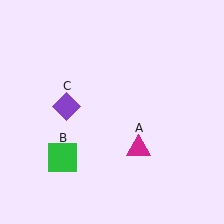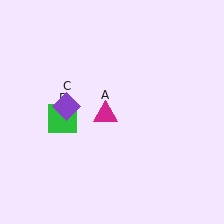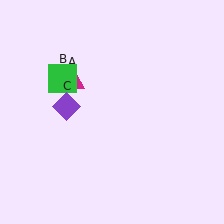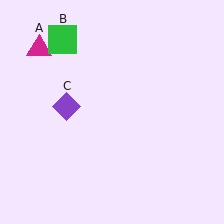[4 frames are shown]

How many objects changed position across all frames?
2 objects changed position: magenta triangle (object A), green square (object B).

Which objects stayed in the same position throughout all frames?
Purple diamond (object C) remained stationary.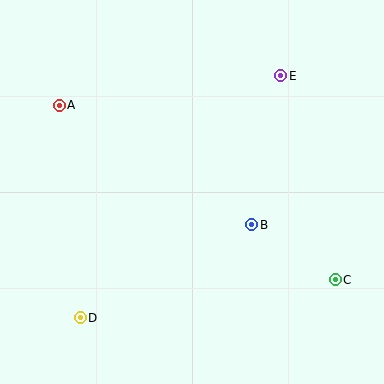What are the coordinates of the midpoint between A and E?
The midpoint between A and E is at (170, 91).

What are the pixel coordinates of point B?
Point B is at (252, 225).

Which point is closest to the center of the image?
Point B at (252, 225) is closest to the center.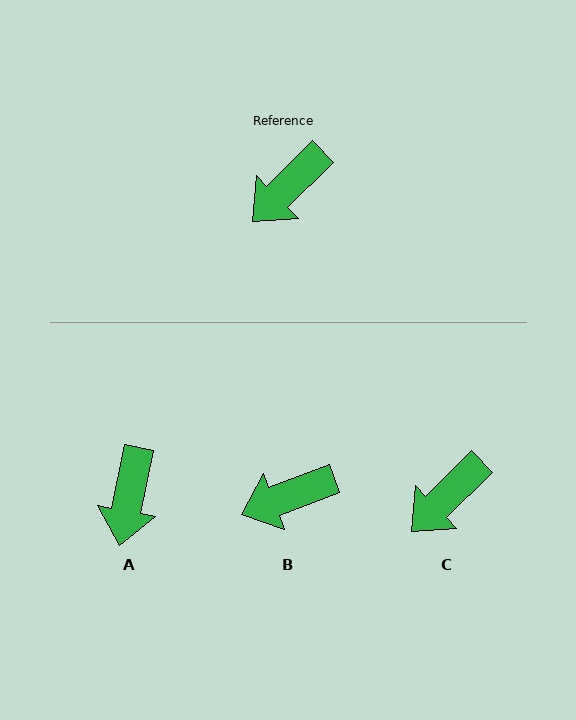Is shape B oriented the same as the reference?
No, it is off by about 24 degrees.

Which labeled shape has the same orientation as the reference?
C.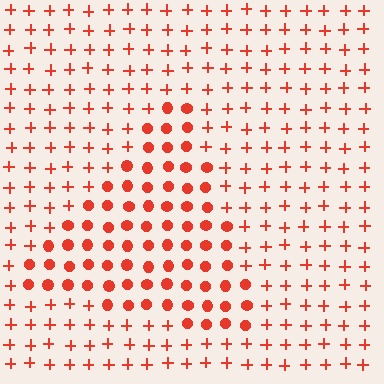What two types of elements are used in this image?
The image uses circles inside the triangle region and plus signs outside it.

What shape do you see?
I see a triangle.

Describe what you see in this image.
The image is filled with small red elements arranged in a uniform grid. A triangle-shaped region contains circles, while the surrounding area contains plus signs. The boundary is defined purely by the change in element shape.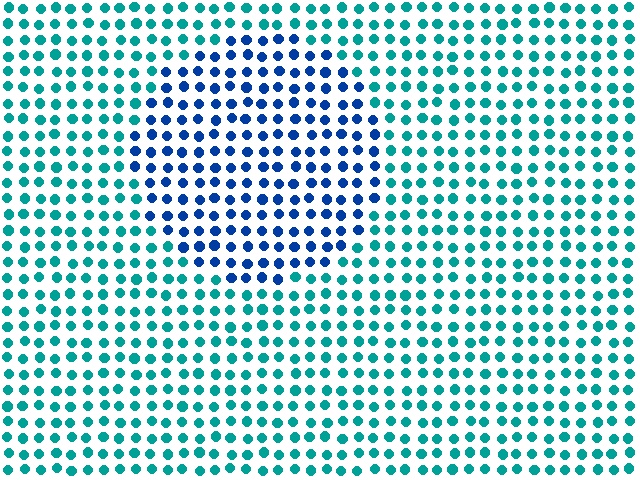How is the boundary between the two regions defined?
The boundary is defined purely by a slight shift in hue (about 42 degrees). Spacing, size, and orientation are identical on both sides.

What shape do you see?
I see a circle.